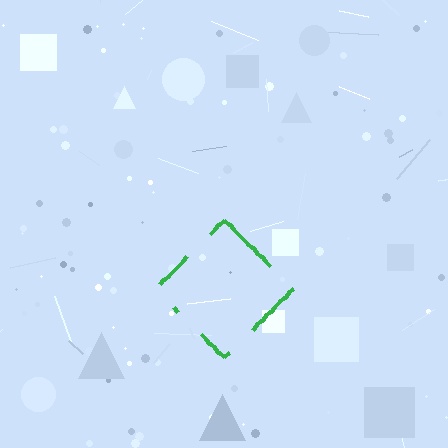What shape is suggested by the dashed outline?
The dashed outline suggests a diamond.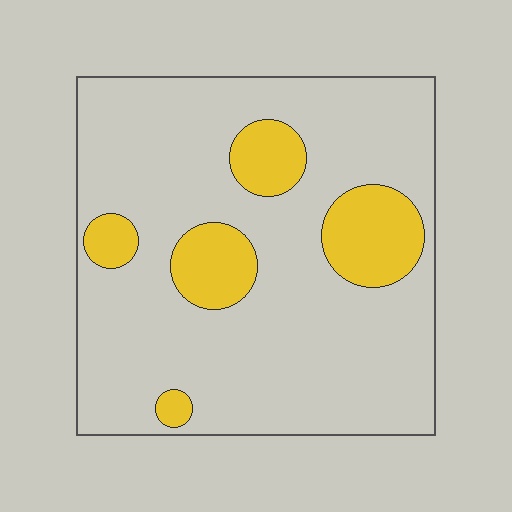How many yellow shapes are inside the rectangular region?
5.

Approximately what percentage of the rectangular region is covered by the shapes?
Approximately 20%.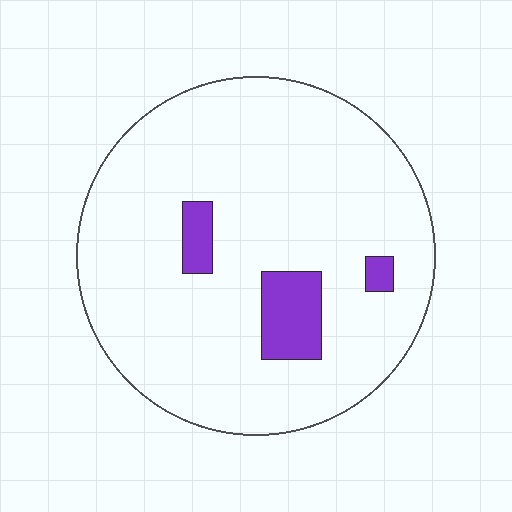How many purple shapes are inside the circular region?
3.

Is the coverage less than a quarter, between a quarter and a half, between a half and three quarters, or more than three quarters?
Less than a quarter.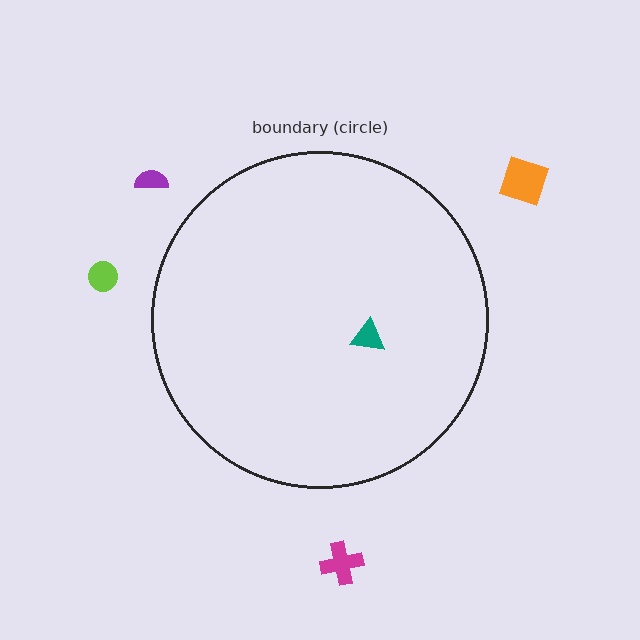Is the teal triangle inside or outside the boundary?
Inside.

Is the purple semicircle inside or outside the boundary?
Outside.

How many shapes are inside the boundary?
1 inside, 4 outside.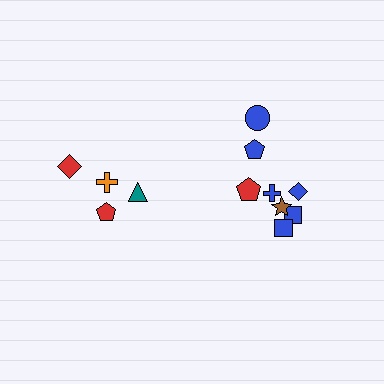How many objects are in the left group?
There are 4 objects.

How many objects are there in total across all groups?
There are 12 objects.